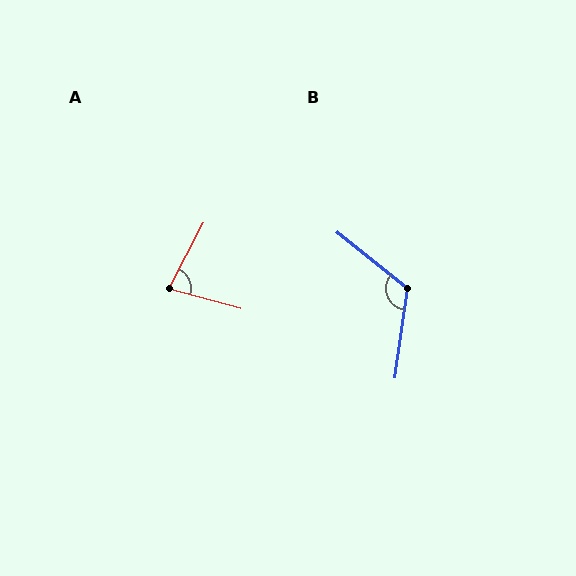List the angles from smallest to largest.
A (78°), B (121°).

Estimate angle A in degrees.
Approximately 78 degrees.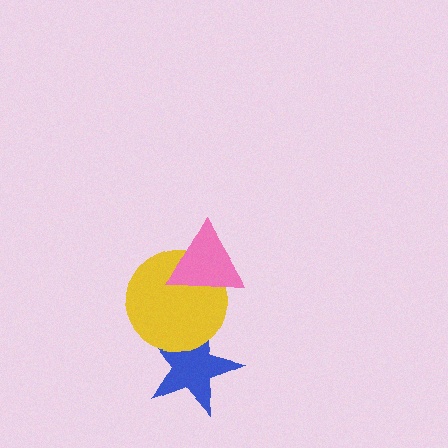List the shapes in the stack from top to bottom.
From top to bottom: the pink triangle, the yellow circle, the blue star.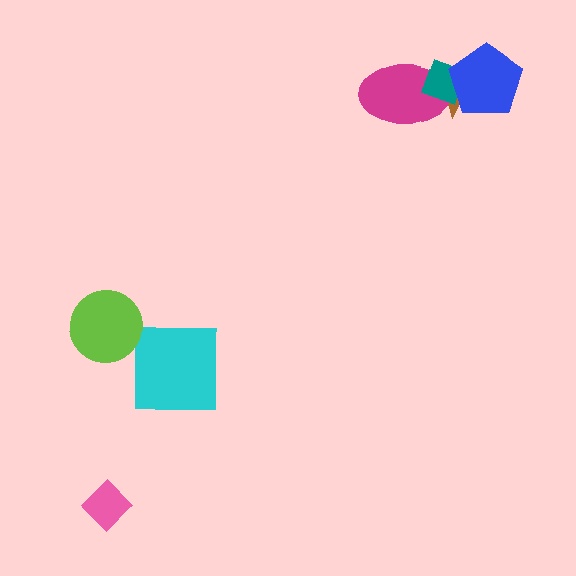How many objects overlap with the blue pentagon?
2 objects overlap with the blue pentagon.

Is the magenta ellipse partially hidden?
Yes, it is partially covered by another shape.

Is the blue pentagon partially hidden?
No, no other shape covers it.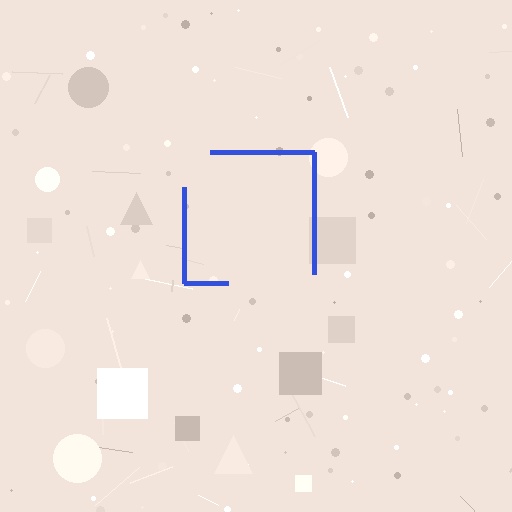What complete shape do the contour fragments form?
The contour fragments form a square.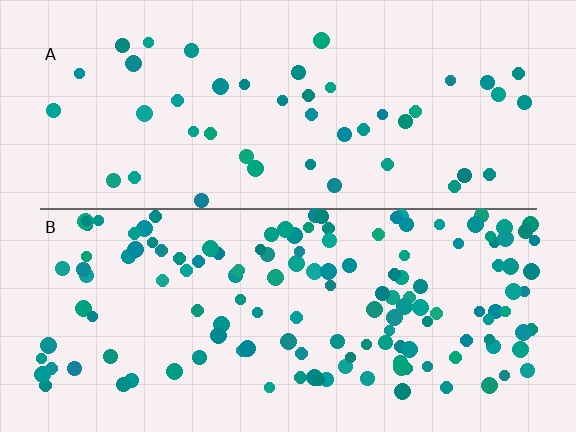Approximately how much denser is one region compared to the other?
Approximately 3.1× — region B over region A.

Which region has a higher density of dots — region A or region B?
B (the bottom).